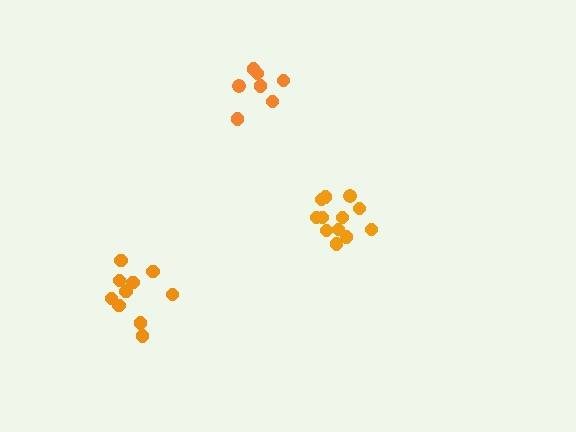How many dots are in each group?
Group 1: 7 dots, Group 2: 11 dots, Group 3: 12 dots (30 total).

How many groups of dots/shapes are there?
There are 3 groups.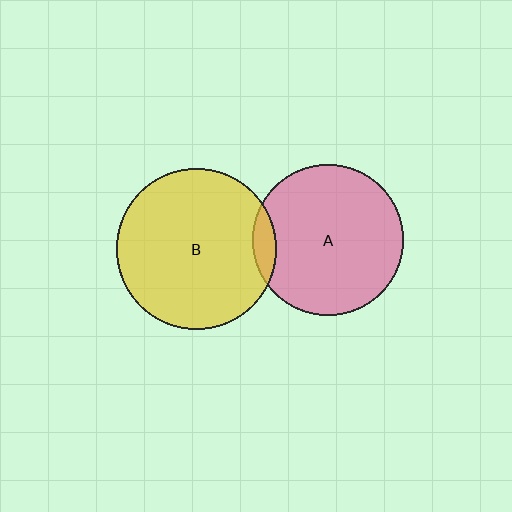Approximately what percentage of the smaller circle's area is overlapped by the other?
Approximately 5%.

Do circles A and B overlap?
Yes.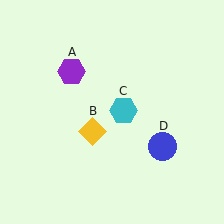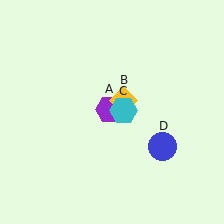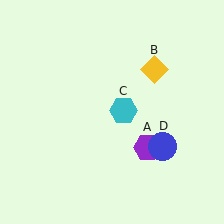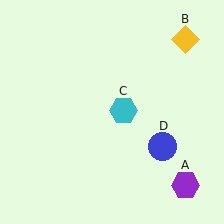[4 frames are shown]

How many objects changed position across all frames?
2 objects changed position: purple hexagon (object A), yellow diamond (object B).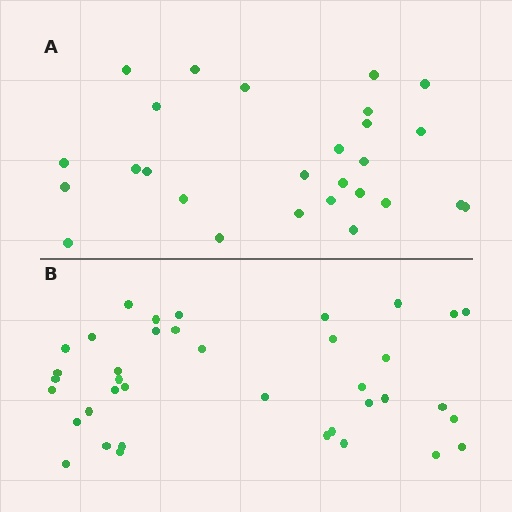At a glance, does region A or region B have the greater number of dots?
Region B (the bottom region) has more dots.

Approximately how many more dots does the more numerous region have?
Region B has roughly 12 or so more dots than region A.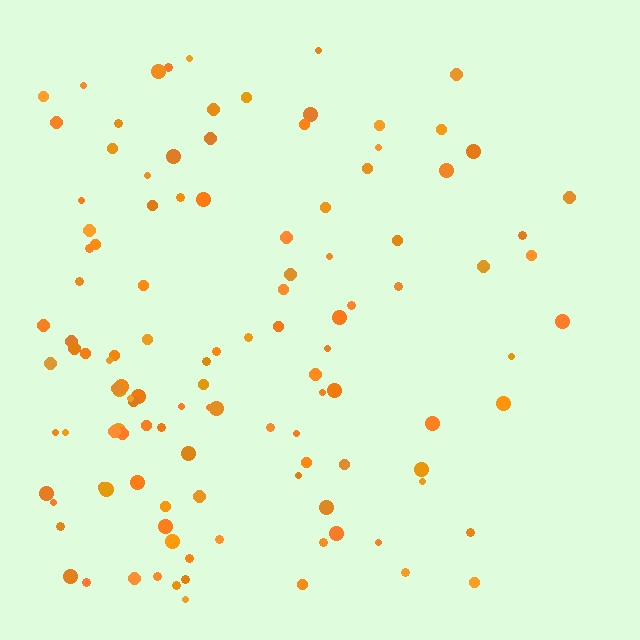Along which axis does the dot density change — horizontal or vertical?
Horizontal.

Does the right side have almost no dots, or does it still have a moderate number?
Still a moderate number, just noticeably fewer than the left.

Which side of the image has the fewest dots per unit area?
The right.